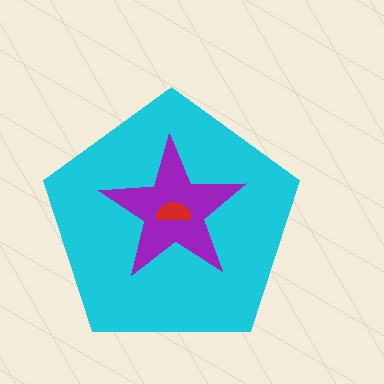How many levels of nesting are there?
3.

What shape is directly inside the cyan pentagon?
The purple star.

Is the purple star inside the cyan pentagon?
Yes.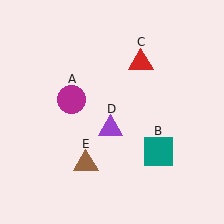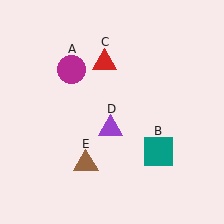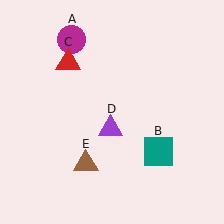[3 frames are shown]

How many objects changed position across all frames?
2 objects changed position: magenta circle (object A), red triangle (object C).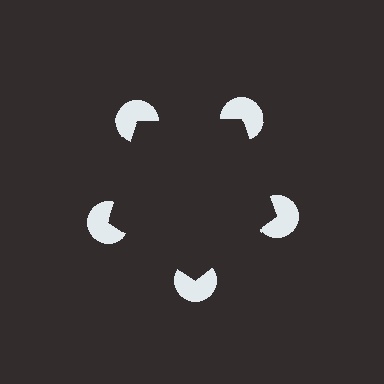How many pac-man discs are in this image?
There are 5 — one at each vertex of the illusory pentagon.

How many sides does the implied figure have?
5 sides.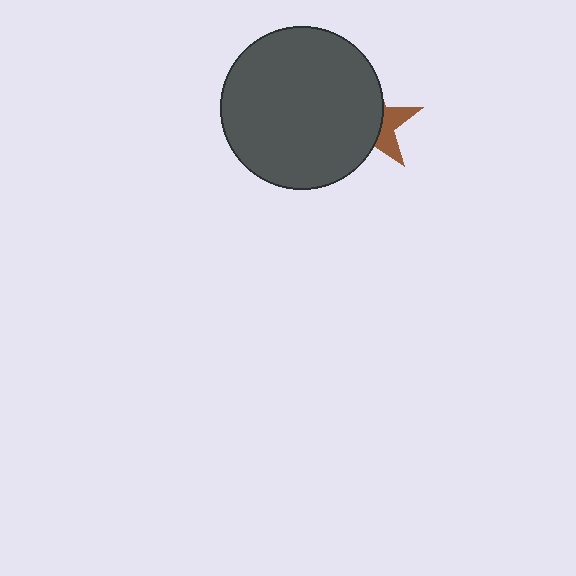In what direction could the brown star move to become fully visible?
The brown star could move right. That would shift it out from behind the dark gray circle entirely.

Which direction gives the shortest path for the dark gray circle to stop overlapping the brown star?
Moving left gives the shortest separation.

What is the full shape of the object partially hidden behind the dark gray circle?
The partially hidden object is a brown star.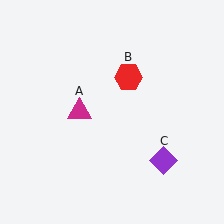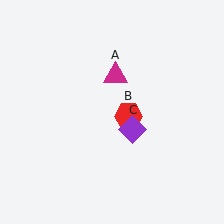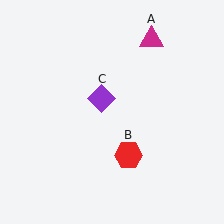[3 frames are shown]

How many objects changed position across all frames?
3 objects changed position: magenta triangle (object A), red hexagon (object B), purple diamond (object C).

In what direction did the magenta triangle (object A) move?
The magenta triangle (object A) moved up and to the right.